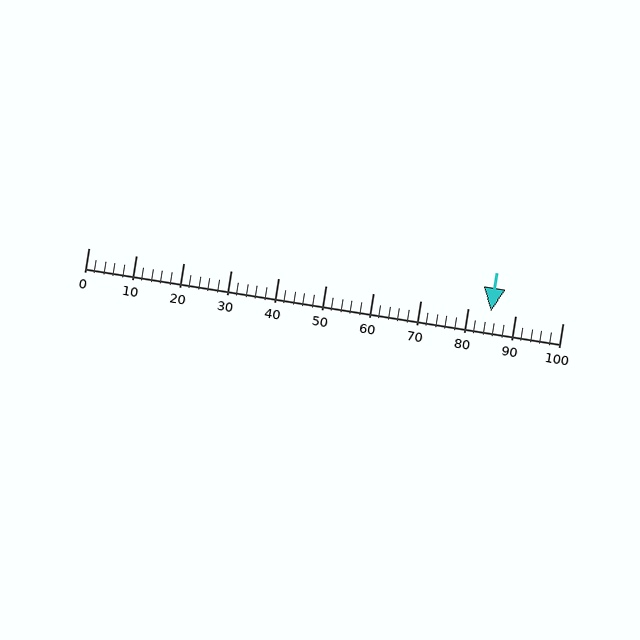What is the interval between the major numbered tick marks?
The major tick marks are spaced 10 units apart.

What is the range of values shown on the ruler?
The ruler shows values from 0 to 100.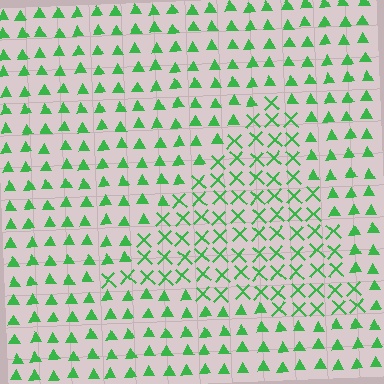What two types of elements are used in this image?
The image uses X marks inside the triangle region and triangles outside it.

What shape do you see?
I see a triangle.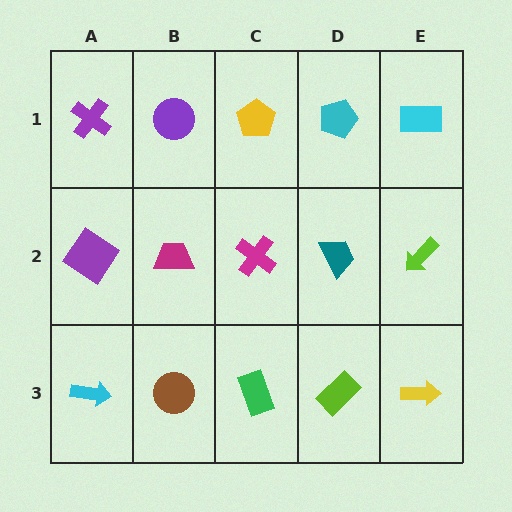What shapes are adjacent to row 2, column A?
A purple cross (row 1, column A), a cyan arrow (row 3, column A), a magenta trapezoid (row 2, column B).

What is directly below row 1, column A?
A purple diamond.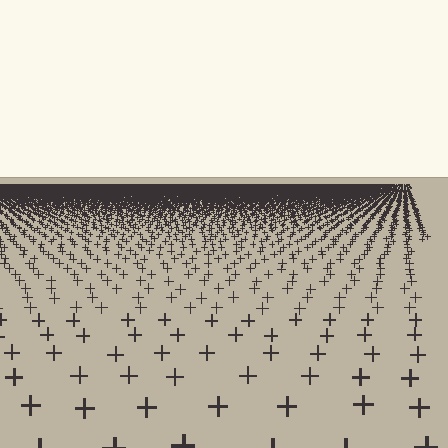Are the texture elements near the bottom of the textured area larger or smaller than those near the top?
Larger. Near the bottom, elements are closer to the viewer and appear at a bigger on-screen size.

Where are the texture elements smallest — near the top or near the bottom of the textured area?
Near the top.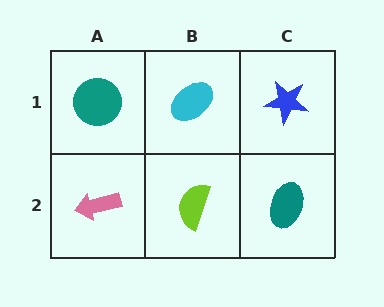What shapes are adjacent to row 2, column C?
A blue star (row 1, column C), a lime semicircle (row 2, column B).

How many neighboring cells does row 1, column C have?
2.